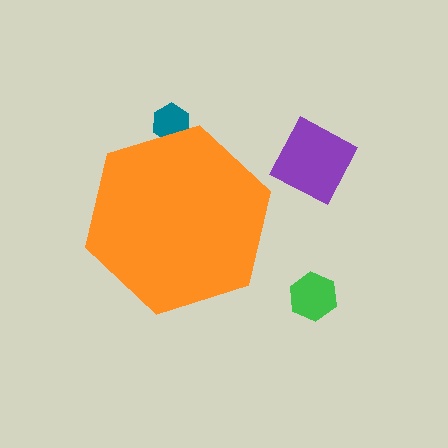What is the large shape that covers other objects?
An orange hexagon.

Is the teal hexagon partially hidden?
Yes, the teal hexagon is partially hidden behind the orange hexagon.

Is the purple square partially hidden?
No, the purple square is fully visible.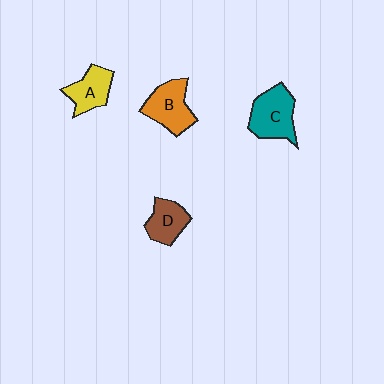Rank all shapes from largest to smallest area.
From largest to smallest: C (teal), B (orange), A (yellow), D (brown).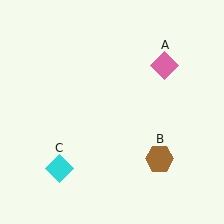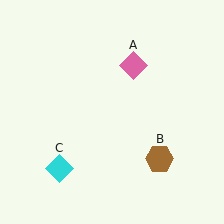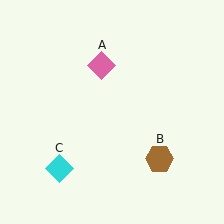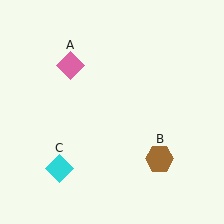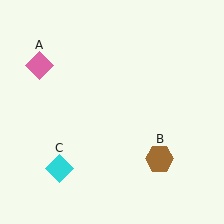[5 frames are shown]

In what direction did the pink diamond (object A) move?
The pink diamond (object A) moved left.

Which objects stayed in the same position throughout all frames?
Brown hexagon (object B) and cyan diamond (object C) remained stationary.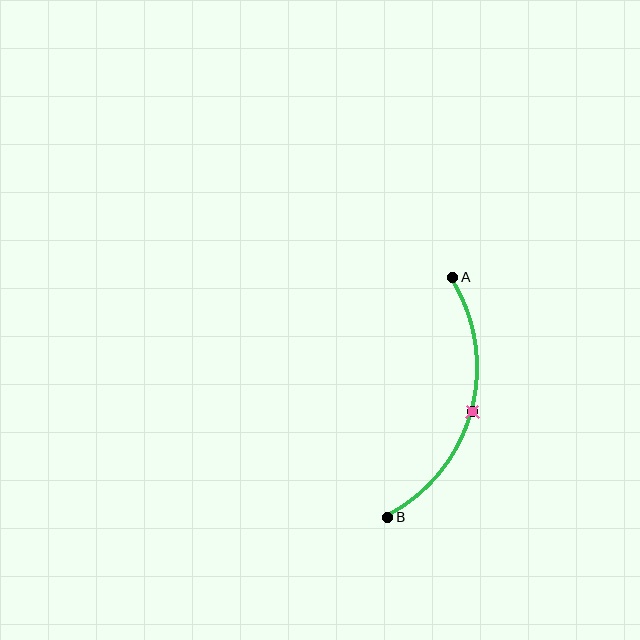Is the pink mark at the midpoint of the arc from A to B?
Yes. The pink mark lies on the arc at equal arc-length from both A and B — it is the arc midpoint.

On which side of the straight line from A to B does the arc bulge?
The arc bulges to the right of the straight line connecting A and B.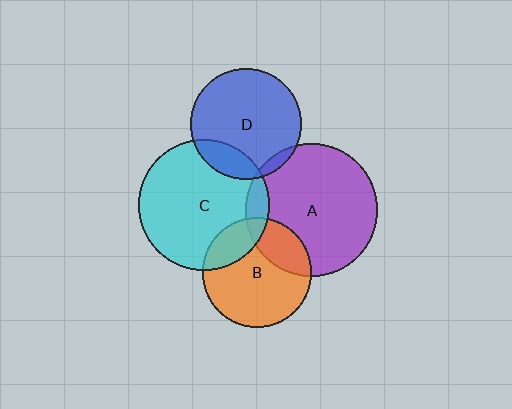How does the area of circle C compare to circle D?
Approximately 1.4 times.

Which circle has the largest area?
Circle A (purple).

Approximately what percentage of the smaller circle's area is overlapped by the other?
Approximately 10%.